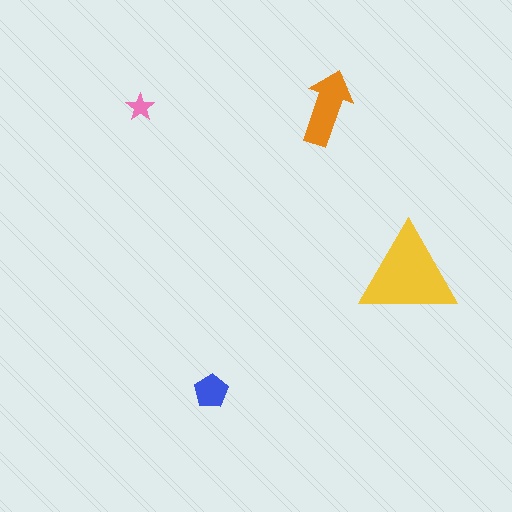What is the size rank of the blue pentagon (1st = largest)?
3rd.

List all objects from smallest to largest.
The pink star, the blue pentagon, the orange arrow, the yellow triangle.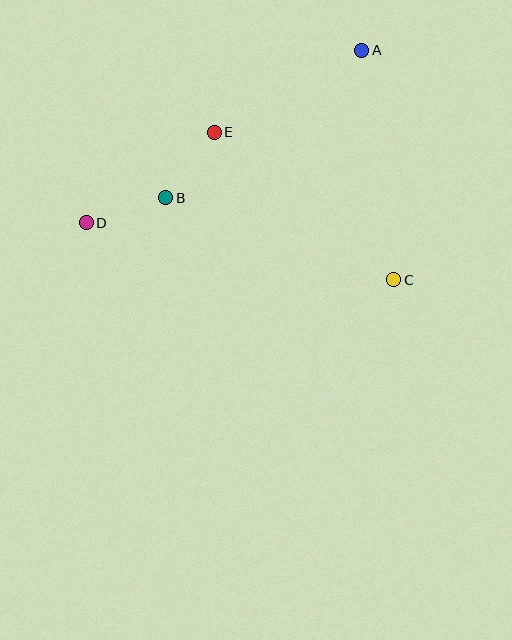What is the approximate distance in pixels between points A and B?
The distance between A and B is approximately 245 pixels.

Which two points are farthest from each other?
Points A and D are farthest from each other.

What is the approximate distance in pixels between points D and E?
The distance between D and E is approximately 157 pixels.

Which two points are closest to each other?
Points B and E are closest to each other.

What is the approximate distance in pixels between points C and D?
The distance between C and D is approximately 313 pixels.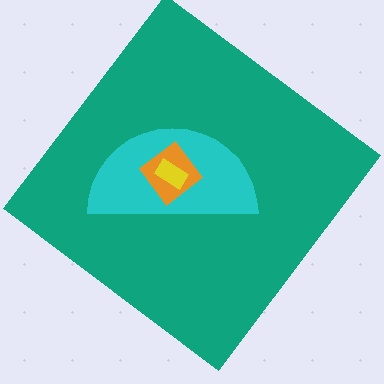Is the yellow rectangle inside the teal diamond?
Yes.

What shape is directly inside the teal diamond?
The cyan semicircle.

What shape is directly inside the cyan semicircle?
The orange diamond.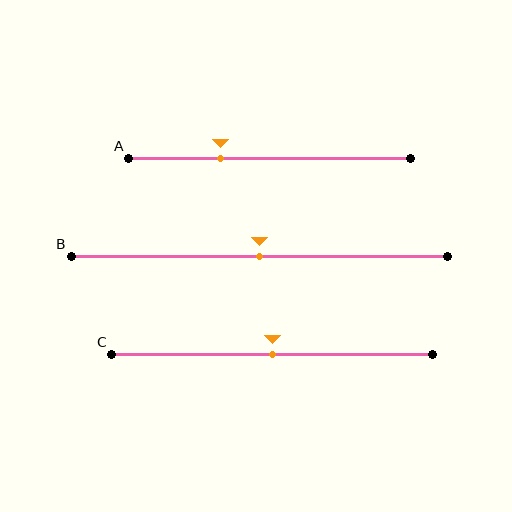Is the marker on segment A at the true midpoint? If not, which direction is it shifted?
No, the marker on segment A is shifted to the left by about 17% of the segment length.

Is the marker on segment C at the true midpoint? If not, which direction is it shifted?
Yes, the marker on segment C is at the true midpoint.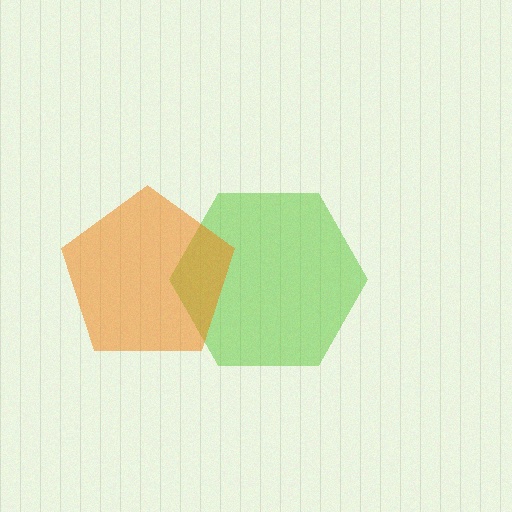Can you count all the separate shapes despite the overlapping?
Yes, there are 2 separate shapes.